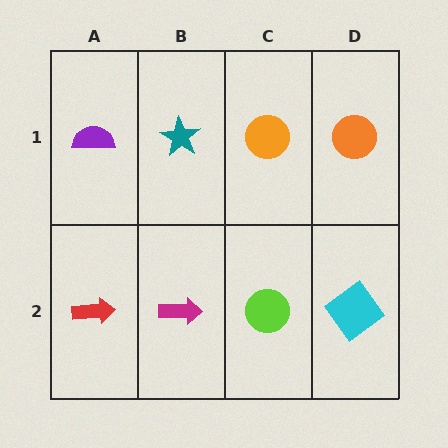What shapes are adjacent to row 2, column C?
An orange circle (row 1, column C), a magenta arrow (row 2, column B), a cyan diamond (row 2, column D).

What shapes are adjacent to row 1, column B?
A magenta arrow (row 2, column B), a purple semicircle (row 1, column A), an orange circle (row 1, column C).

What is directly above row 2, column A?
A purple semicircle.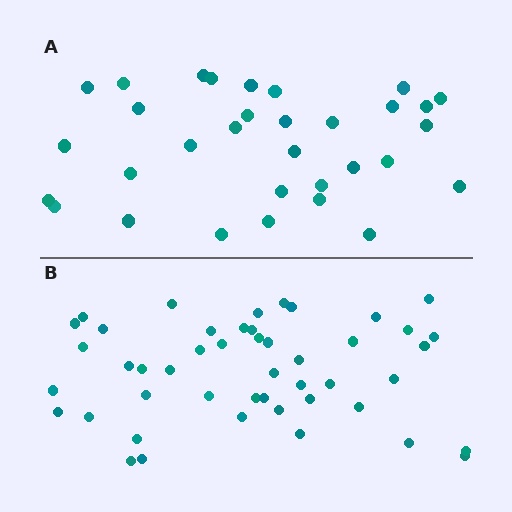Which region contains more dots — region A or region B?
Region B (the bottom region) has more dots.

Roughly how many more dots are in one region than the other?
Region B has approximately 15 more dots than region A.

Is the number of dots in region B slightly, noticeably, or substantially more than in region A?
Region B has substantially more. The ratio is roughly 1.5 to 1.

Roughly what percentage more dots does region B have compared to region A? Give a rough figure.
About 45% more.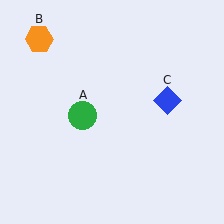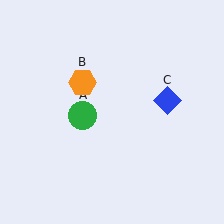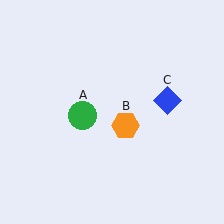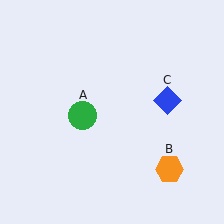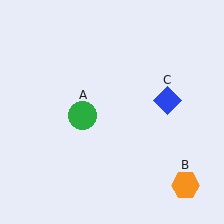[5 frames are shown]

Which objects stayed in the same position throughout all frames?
Green circle (object A) and blue diamond (object C) remained stationary.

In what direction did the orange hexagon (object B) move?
The orange hexagon (object B) moved down and to the right.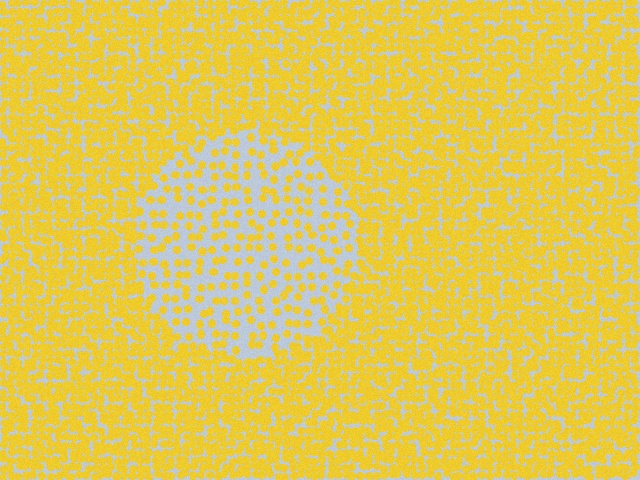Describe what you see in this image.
The image contains small yellow elements arranged at two different densities. A circle-shaped region is visible where the elements are less densely packed than the surrounding area.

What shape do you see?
I see a circle.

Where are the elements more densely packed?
The elements are more densely packed outside the circle boundary.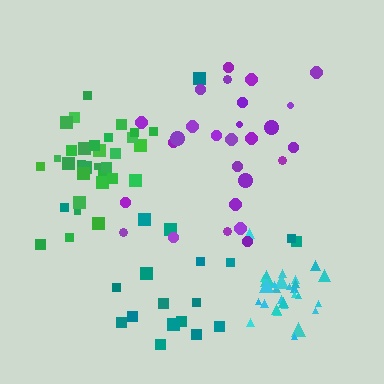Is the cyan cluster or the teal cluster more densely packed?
Cyan.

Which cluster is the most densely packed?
Cyan.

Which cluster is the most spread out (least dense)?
Teal.